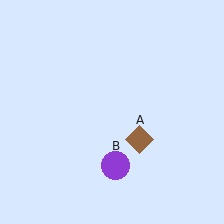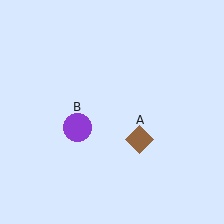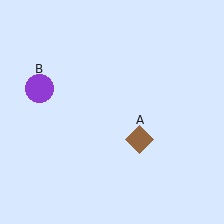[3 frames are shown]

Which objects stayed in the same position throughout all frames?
Brown diamond (object A) remained stationary.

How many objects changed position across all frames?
1 object changed position: purple circle (object B).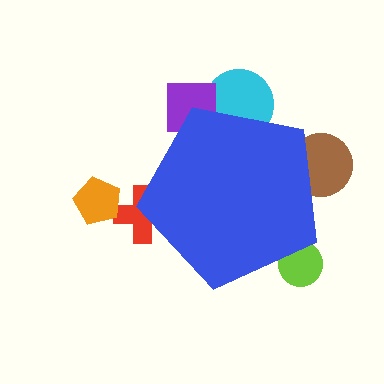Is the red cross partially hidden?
Yes, the red cross is partially hidden behind the blue pentagon.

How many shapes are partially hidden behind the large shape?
5 shapes are partially hidden.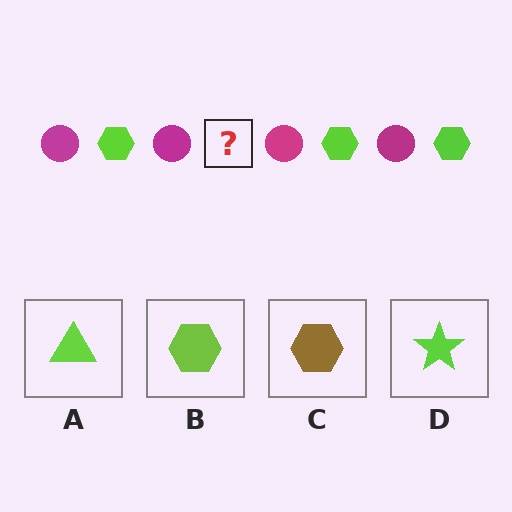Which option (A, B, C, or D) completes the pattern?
B.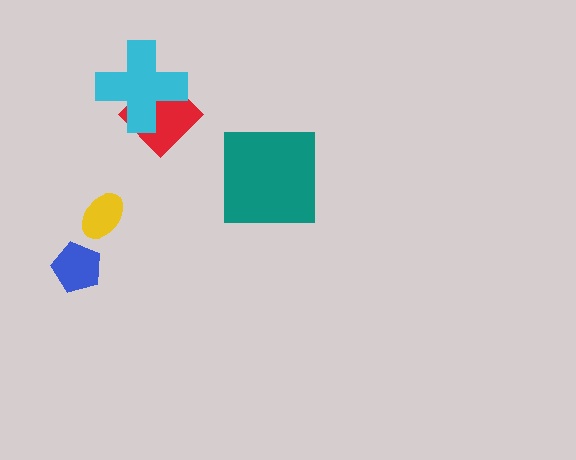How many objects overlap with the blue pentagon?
0 objects overlap with the blue pentagon.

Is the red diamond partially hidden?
Yes, it is partially covered by another shape.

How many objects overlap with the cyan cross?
1 object overlaps with the cyan cross.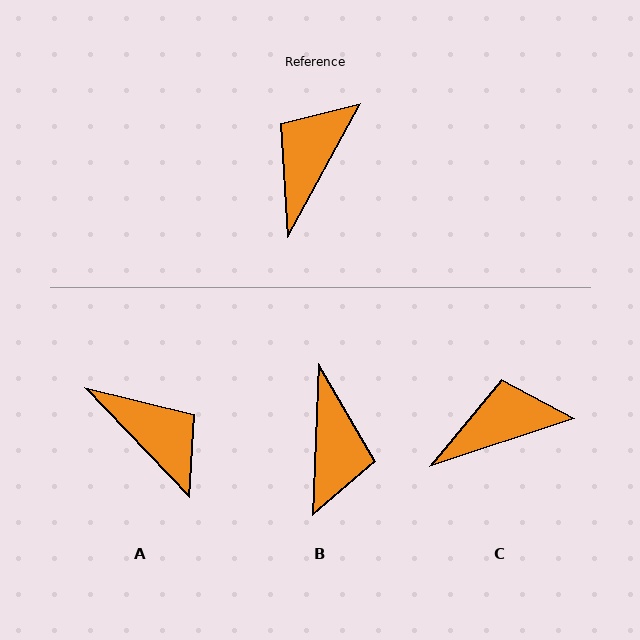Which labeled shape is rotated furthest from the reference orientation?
B, about 153 degrees away.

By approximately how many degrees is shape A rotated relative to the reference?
Approximately 107 degrees clockwise.